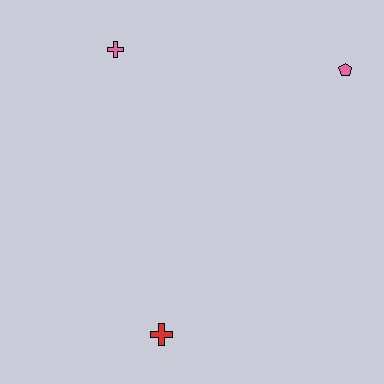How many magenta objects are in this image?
There are no magenta objects.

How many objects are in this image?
There are 3 objects.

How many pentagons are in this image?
There is 1 pentagon.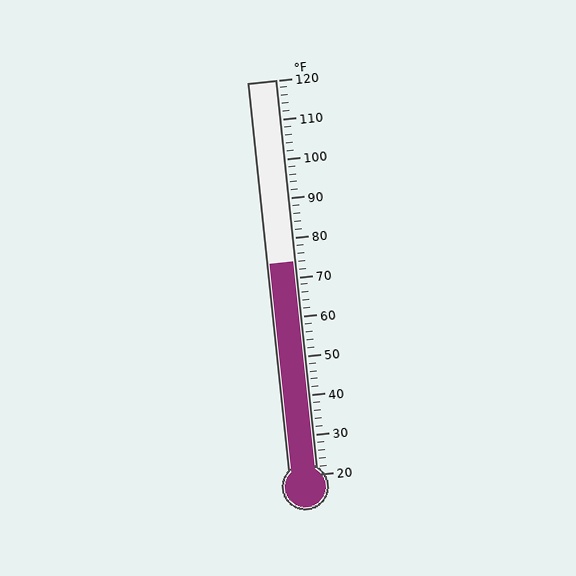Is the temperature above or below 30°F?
The temperature is above 30°F.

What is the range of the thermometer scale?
The thermometer scale ranges from 20°F to 120°F.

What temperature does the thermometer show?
The thermometer shows approximately 74°F.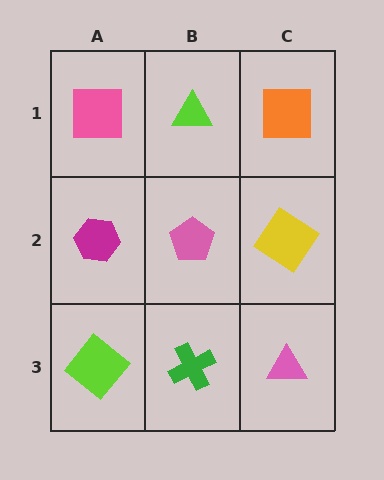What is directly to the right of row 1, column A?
A lime triangle.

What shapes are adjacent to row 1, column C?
A yellow diamond (row 2, column C), a lime triangle (row 1, column B).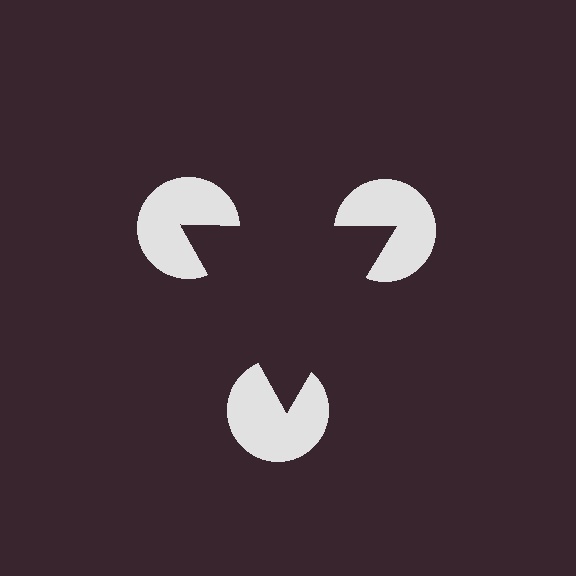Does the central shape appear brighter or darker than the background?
It typically appears slightly darker than the background, even though no actual brightness change is drawn.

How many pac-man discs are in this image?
There are 3 — one at each vertex of the illusory triangle.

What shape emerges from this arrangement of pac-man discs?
An illusory triangle — its edges are inferred from the aligned wedge cuts in the pac-man discs, not physically drawn.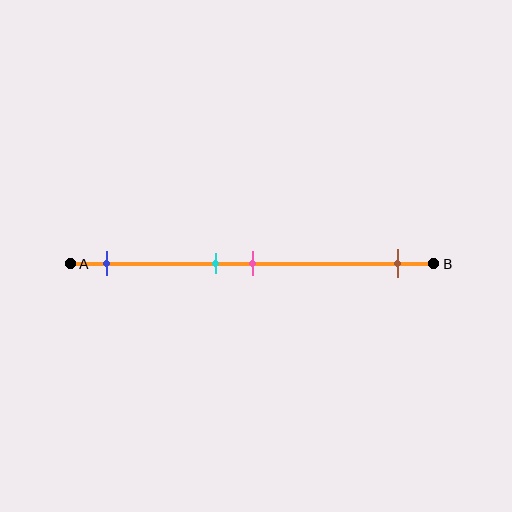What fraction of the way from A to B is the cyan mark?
The cyan mark is approximately 40% (0.4) of the way from A to B.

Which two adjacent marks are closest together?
The cyan and pink marks are the closest adjacent pair.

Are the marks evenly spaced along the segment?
No, the marks are not evenly spaced.